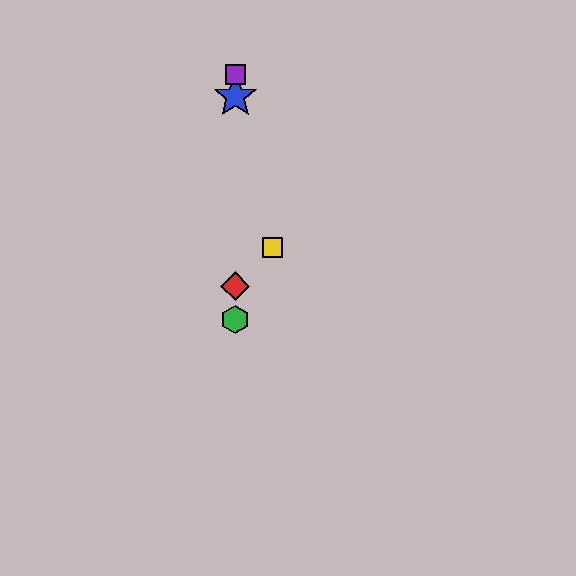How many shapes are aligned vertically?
4 shapes (the red diamond, the blue star, the green hexagon, the purple square) are aligned vertically.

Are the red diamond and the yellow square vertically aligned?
No, the red diamond is at x≈235 and the yellow square is at x≈272.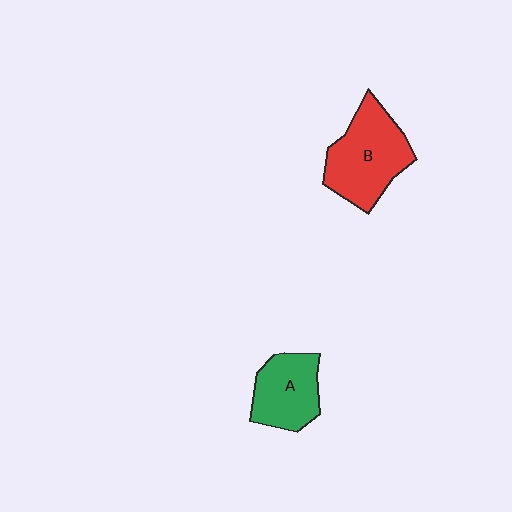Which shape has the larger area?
Shape B (red).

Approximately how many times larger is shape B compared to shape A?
Approximately 1.4 times.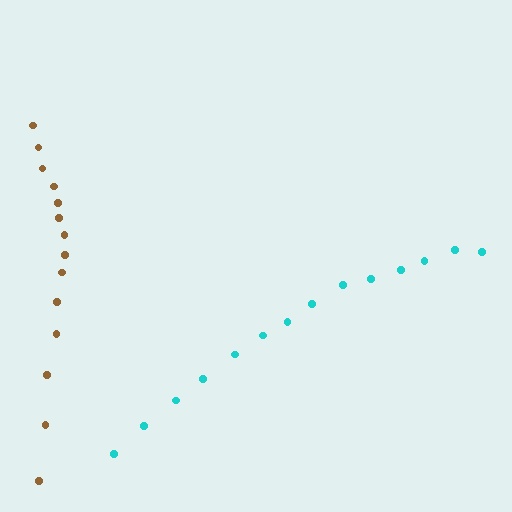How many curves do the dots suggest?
There are 2 distinct paths.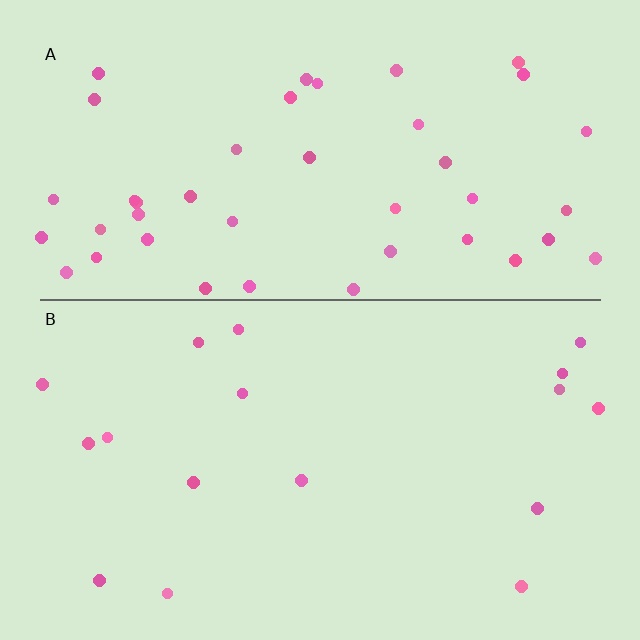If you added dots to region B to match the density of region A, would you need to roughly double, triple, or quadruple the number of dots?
Approximately triple.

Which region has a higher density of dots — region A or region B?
A (the top).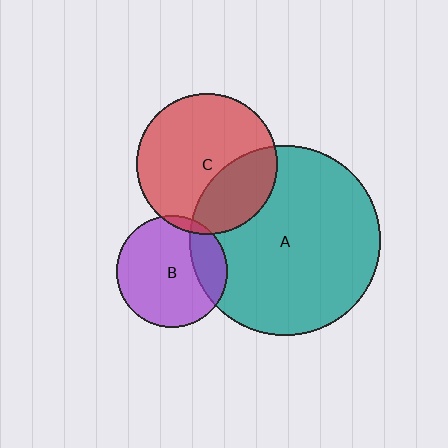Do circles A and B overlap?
Yes.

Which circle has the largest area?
Circle A (teal).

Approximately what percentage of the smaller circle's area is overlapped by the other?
Approximately 20%.